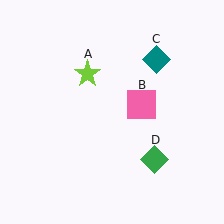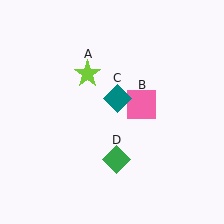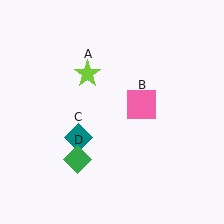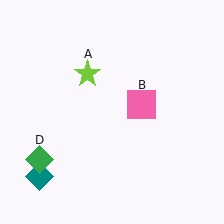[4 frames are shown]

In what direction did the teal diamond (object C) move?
The teal diamond (object C) moved down and to the left.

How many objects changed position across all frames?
2 objects changed position: teal diamond (object C), green diamond (object D).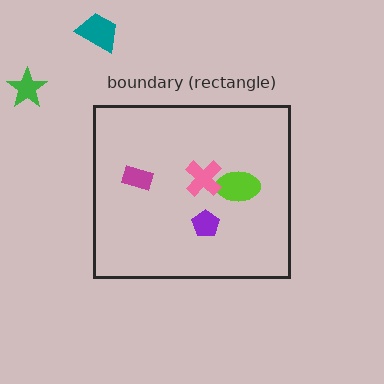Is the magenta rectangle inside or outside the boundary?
Inside.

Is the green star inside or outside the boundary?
Outside.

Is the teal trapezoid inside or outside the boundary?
Outside.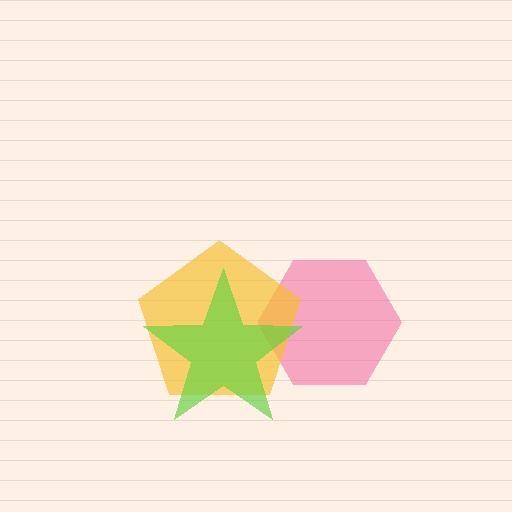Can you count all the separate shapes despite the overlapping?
Yes, there are 3 separate shapes.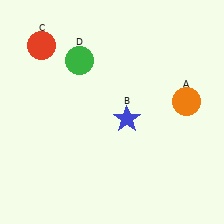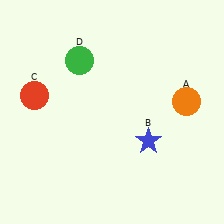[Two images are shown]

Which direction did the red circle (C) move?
The red circle (C) moved down.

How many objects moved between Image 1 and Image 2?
2 objects moved between the two images.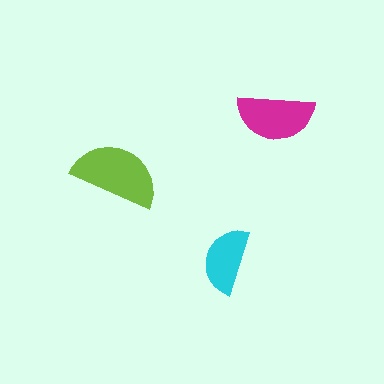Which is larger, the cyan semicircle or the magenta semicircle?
The magenta one.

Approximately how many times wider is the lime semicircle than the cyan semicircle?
About 1.5 times wider.